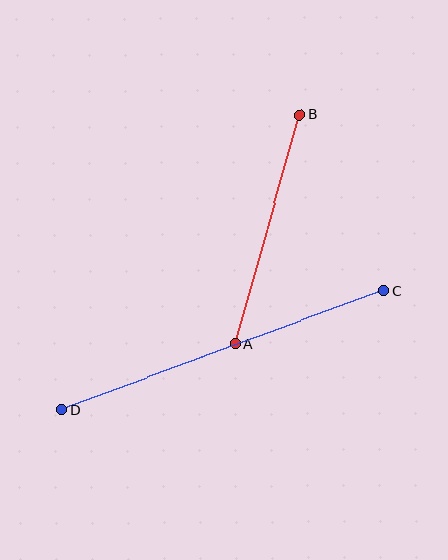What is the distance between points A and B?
The distance is approximately 238 pixels.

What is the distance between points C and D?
The distance is approximately 344 pixels.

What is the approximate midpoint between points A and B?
The midpoint is at approximately (268, 229) pixels.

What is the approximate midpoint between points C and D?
The midpoint is at approximately (223, 350) pixels.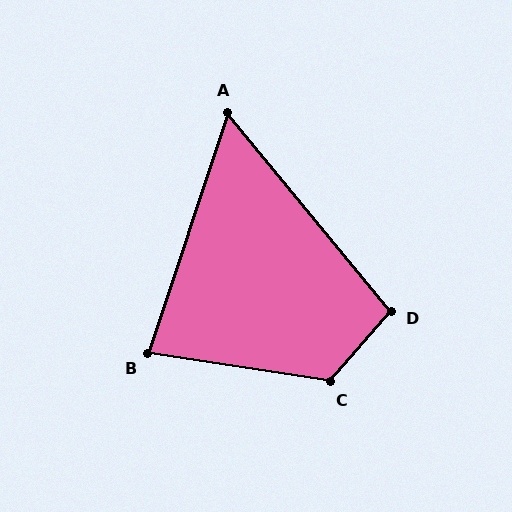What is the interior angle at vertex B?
Approximately 80 degrees (acute).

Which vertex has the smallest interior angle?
A, at approximately 58 degrees.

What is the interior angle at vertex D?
Approximately 100 degrees (obtuse).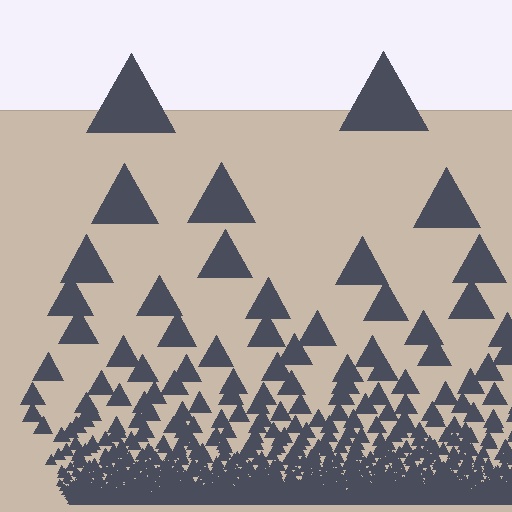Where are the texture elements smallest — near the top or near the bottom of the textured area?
Near the bottom.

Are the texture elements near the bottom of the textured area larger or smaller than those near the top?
Smaller. The gradient is inverted — elements near the bottom are smaller and denser.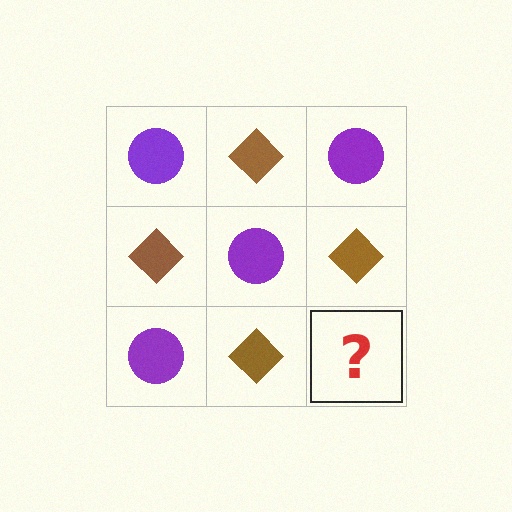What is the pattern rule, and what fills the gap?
The rule is that it alternates purple circle and brown diamond in a checkerboard pattern. The gap should be filled with a purple circle.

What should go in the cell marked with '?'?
The missing cell should contain a purple circle.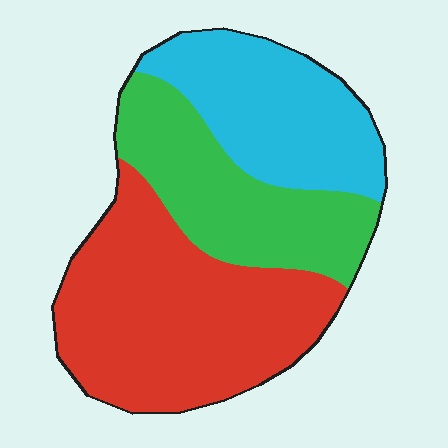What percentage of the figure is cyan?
Cyan covers about 25% of the figure.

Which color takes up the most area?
Red, at roughly 45%.